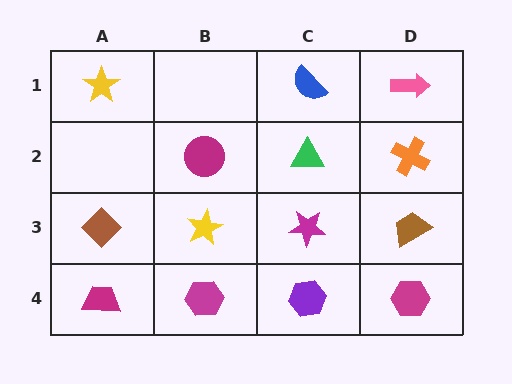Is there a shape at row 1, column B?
No, that cell is empty.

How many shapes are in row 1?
3 shapes.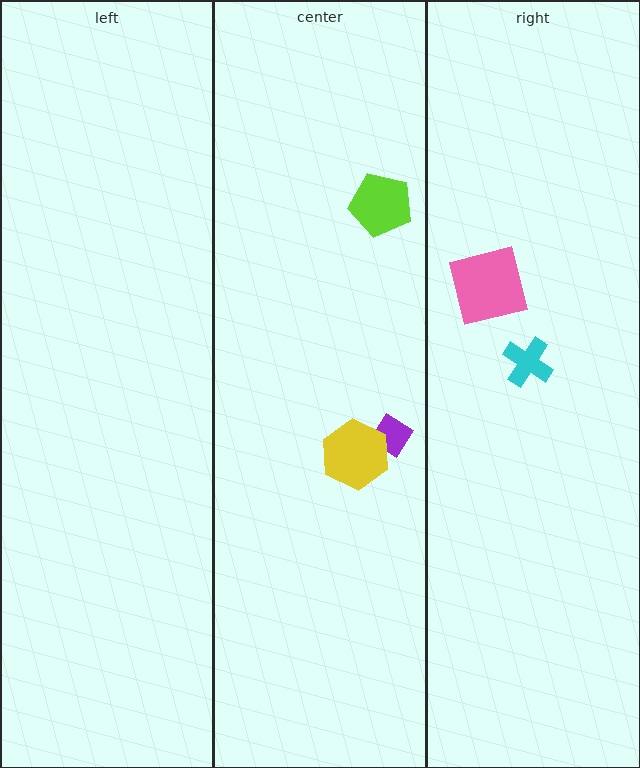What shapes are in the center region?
The purple diamond, the yellow hexagon, the lime pentagon.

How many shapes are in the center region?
3.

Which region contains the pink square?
The right region.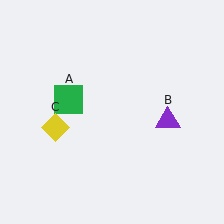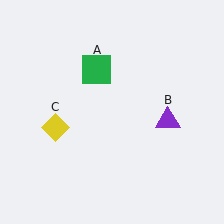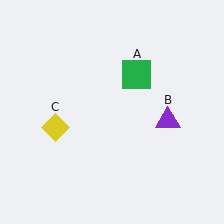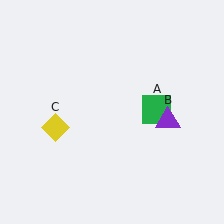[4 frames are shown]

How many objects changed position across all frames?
1 object changed position: green square (object A).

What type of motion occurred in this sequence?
The green square (object A) rotated clockwise around the center of the scene.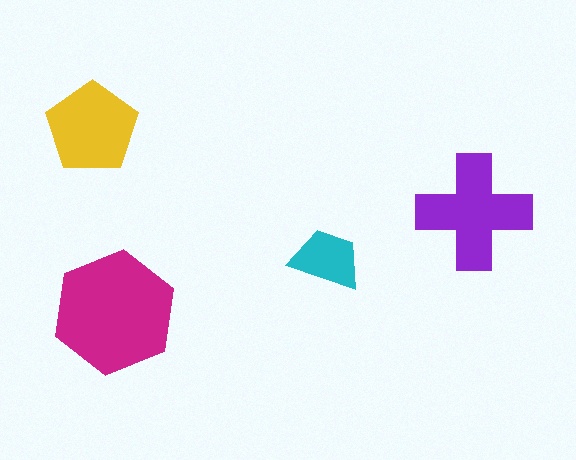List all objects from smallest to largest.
The cyan trapezoid, the yellow pentagon, the purple cross, the magenta hexagon.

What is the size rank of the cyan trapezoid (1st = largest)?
4th.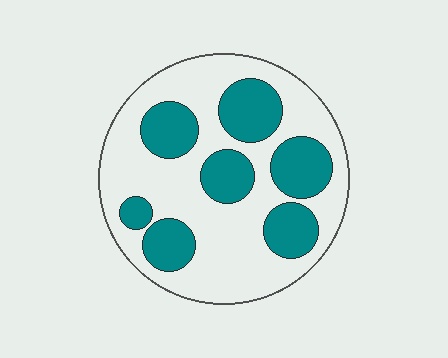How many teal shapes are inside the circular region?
7.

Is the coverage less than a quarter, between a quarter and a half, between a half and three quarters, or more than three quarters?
Between a quarter and a half.